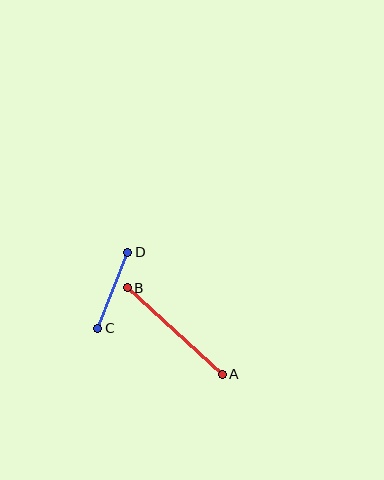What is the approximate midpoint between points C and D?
The midpoint is at approximately (113, 290) pixels.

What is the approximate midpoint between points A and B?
The midpoint is at approximately (175, 331) pixels.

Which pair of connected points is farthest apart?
Points A and B are farthest apart.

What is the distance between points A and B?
The distance is approximately 128 pixels.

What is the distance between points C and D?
The distance is approximately 82 pixels.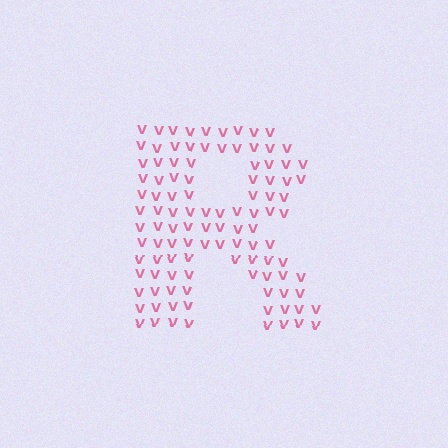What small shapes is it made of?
It is made of small letter V's.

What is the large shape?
The large shape is the letter R.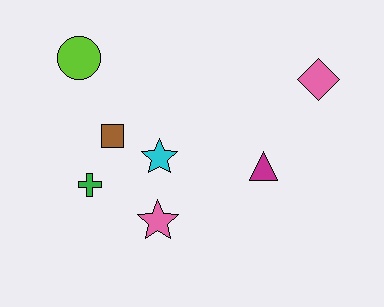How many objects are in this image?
There are 7 objects.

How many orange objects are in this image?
There are no orange objects.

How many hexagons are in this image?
There are no hexagons.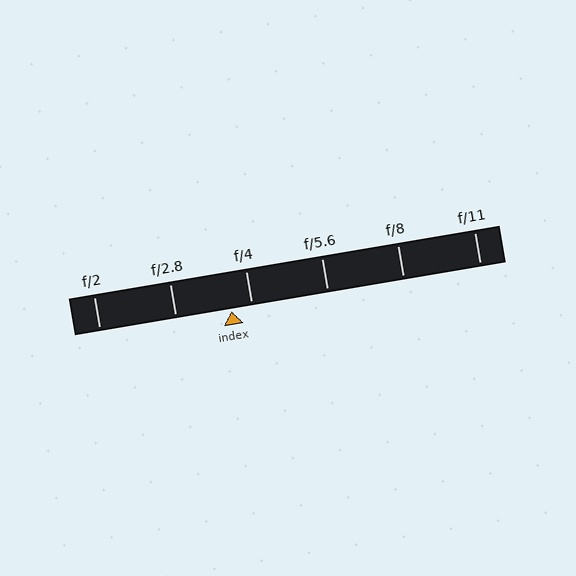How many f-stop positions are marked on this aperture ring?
There are 6 f-stop positions marked.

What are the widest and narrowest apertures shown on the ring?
The widest aperture shown is f/2 and the narrowest is f/11.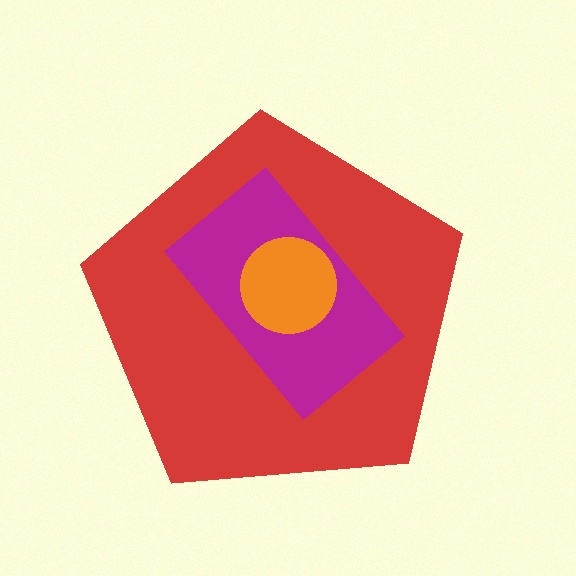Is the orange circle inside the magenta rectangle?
Yes.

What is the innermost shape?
The orange circle.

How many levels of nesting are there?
3.